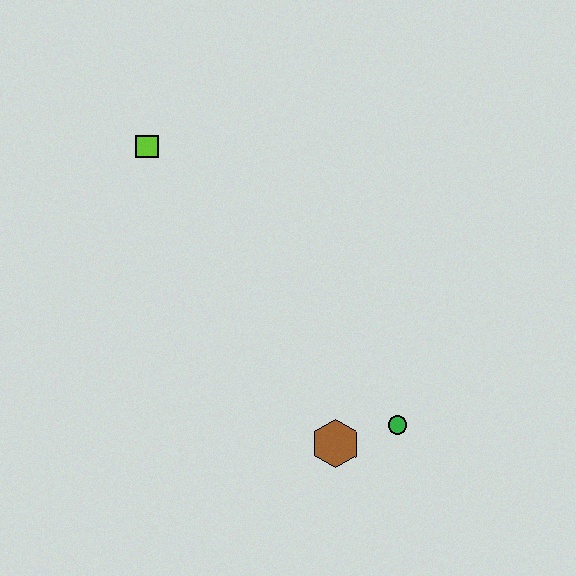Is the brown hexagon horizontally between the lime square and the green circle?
Yes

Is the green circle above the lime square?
No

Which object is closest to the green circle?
The brown hexagon is closest to the green circle.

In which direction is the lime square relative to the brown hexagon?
The lime square is above the brown hexagon.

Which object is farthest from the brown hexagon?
The lime square is farthest from the brown hexagon.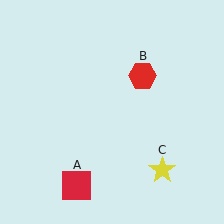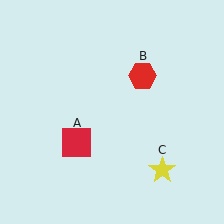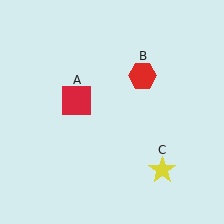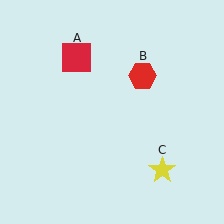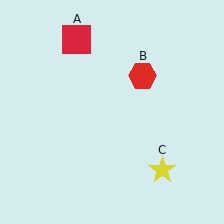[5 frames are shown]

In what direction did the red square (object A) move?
The red square (object A) moved up.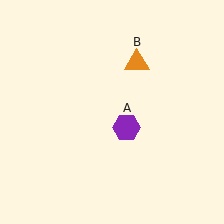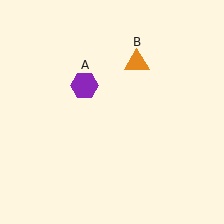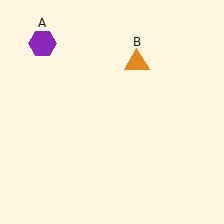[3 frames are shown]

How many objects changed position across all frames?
1 object changed position: purple hexagon (object A).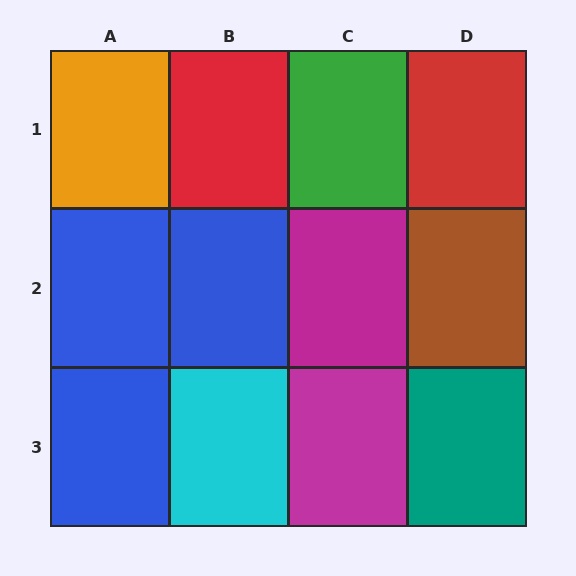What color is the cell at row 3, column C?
Magenta.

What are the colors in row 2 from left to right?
Blue, blue, magenta, brown.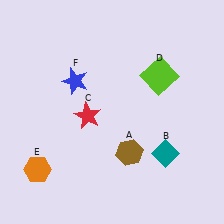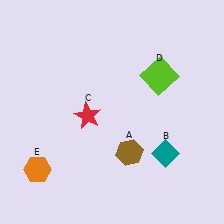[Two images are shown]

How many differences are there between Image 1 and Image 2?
There is 1 difference between the two images.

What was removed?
The blue star (F) was removed in Image 2.